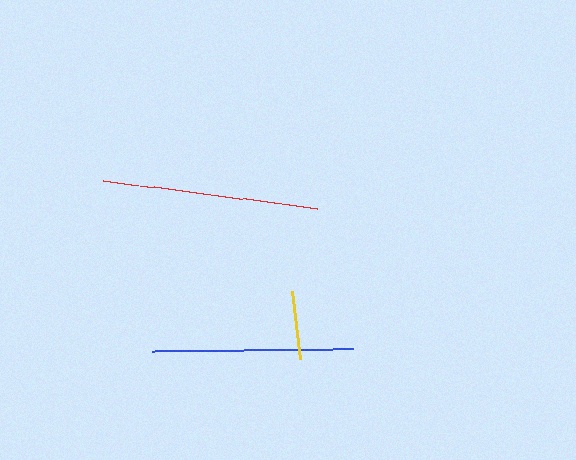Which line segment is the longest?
The red line is the longest at approximately 215 pixels.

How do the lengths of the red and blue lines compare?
The red and blue lines are approximately the same length.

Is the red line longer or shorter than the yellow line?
The red line is longer than the yellow line.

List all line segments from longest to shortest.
From longest to shortest: red, blue, yellow.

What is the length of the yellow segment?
The yellow segment is approximately 68 pixels long.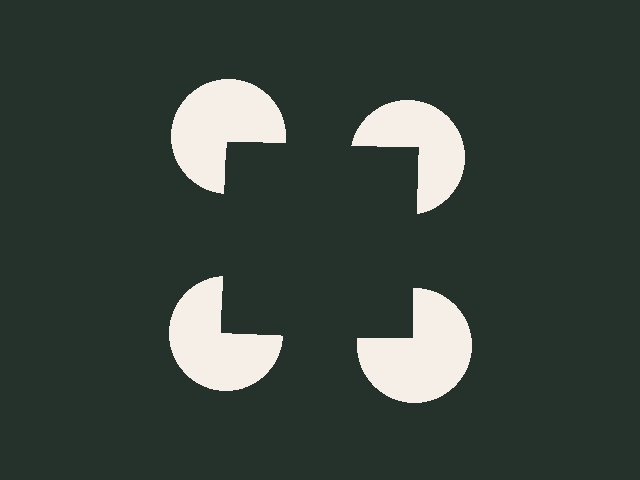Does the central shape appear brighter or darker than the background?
It typically appears slightly darker than the background, even though no actual brightness change is drawn.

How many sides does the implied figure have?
4 sides.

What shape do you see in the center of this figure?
An illusory square — its edges are inferred from the aligned wedge cuts in the pac-man discs, not physically drawn.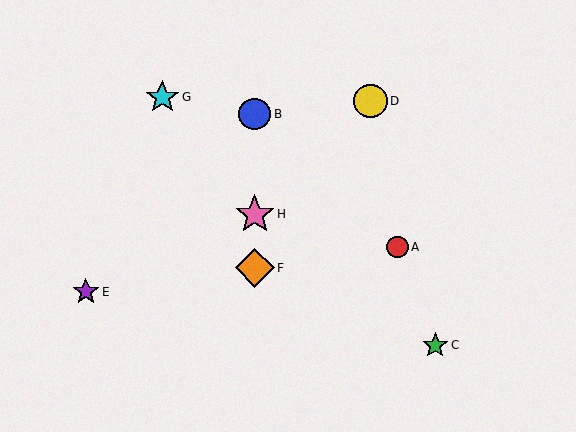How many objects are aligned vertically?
3 objects (B, F, H) are aligned vertically.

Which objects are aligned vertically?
Objects B, F, H are aligned vertically.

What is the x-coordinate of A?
Object A is at x≈397.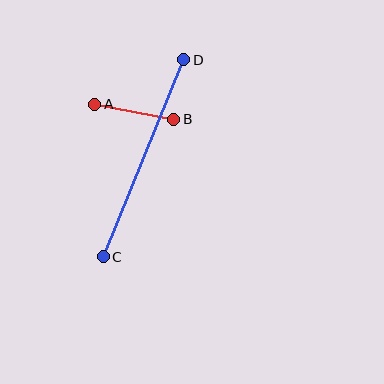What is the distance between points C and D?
The distance is approximately 212 pixels.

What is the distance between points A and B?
The distance is approximately 80 pixels.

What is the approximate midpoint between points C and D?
The midpoint is at approximately (143, 158) pixels.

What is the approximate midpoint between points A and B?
The midpoint is at approximately (134, 112) pixels.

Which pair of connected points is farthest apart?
Points C and D are farthest apart.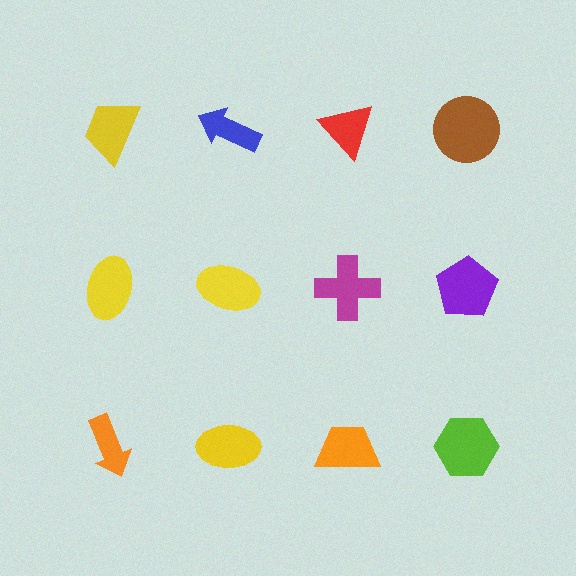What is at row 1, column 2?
A blue arrow.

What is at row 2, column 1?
A yellow ellipse.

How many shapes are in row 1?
4 shapes.